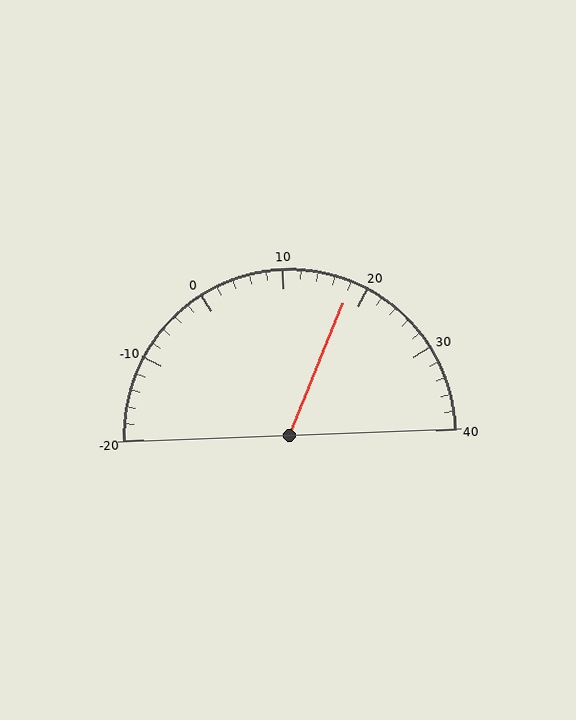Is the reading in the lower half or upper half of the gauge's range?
The reading is in the upper half of the range (-20 to 40).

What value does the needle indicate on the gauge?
The needle indicates approximately 18.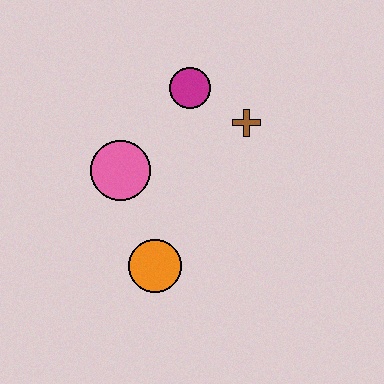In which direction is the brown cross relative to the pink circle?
The brown cross is to the right of the pink circle.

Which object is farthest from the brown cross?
The orange circle is farthest from the brown cross.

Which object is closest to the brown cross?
The magenta circle is closest to the brown cross.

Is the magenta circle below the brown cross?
No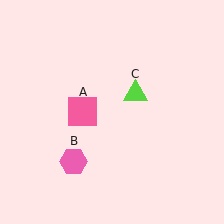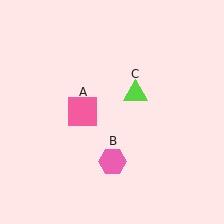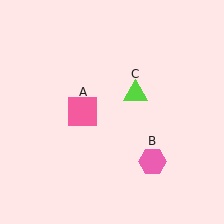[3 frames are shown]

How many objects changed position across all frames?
1 object changed position: pink hexagon (object B).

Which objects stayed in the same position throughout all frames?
Pink square (object A) and lime triangle (object C) remained stationary.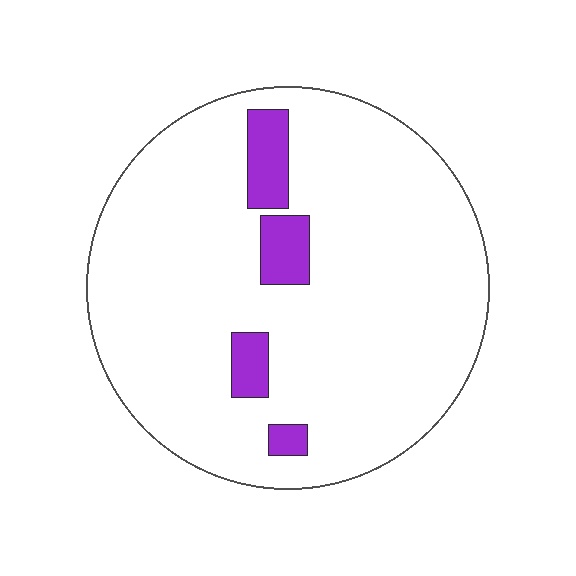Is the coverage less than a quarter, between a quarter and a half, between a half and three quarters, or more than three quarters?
Less than a quarter.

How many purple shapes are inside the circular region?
4.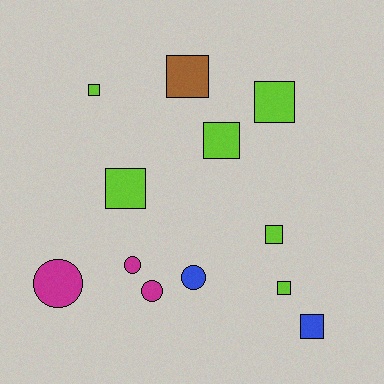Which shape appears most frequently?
Square, with 8 objects.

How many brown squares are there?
There is 1 brown square.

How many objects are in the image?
There are 12 objects.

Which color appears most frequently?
Lime, with 6 objects.